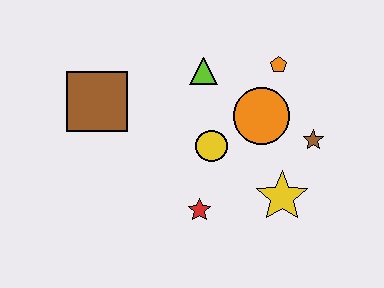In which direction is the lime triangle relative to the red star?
The lime triangle is above the red star.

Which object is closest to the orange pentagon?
The orange circle is closest to the orange pentagon.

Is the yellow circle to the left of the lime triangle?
No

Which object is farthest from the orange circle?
The brown square is farthest from the orange circle.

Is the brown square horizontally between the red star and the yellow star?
No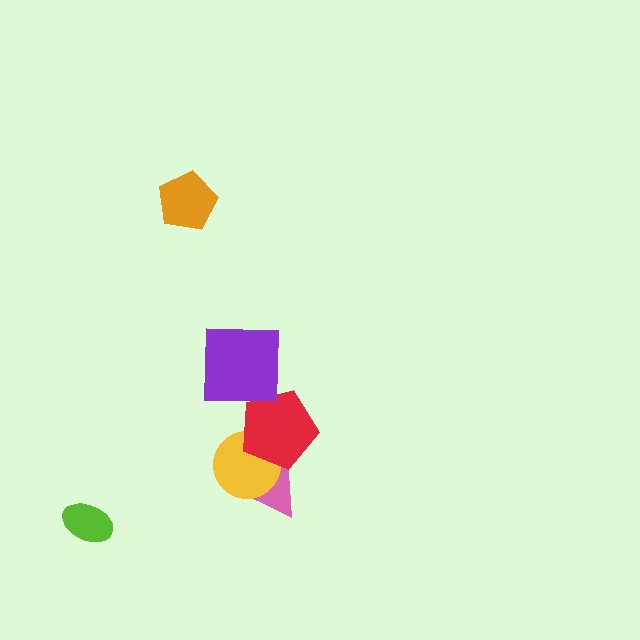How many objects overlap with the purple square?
0 objects overlap with the purple square.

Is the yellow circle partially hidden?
Yes, it is partially covered by another shape.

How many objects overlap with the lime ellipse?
0 objects overlap with the lime ellipse.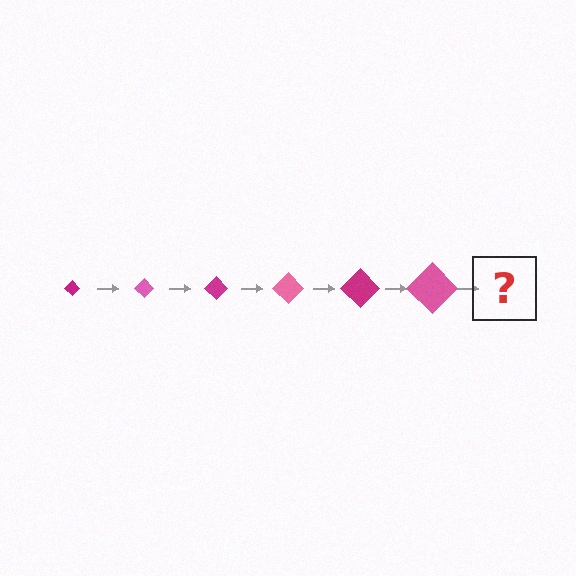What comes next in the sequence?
The next element should be a magenta diamond, larger than the previous one.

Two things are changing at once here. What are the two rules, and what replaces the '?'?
The two rules are that the diamond grows larger each step and the color cycles through magenta and pink. The '?' should be a magenta diamond, larger than the previous one.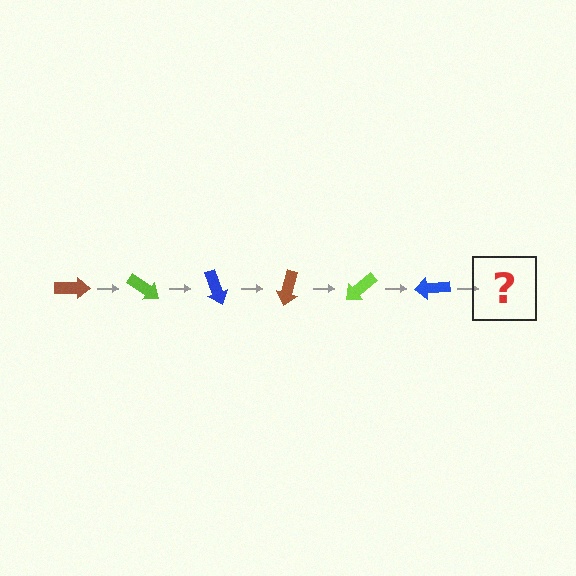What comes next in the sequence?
The next element should be a brown arrow, rotated 210 degrees from the start.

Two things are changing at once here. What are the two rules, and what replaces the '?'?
The two rules are that it rotates 35 degrees each step and the color cycles through brown, lime, and blue. The '?' should be a brown arrow, rotated 210 degrees from the start.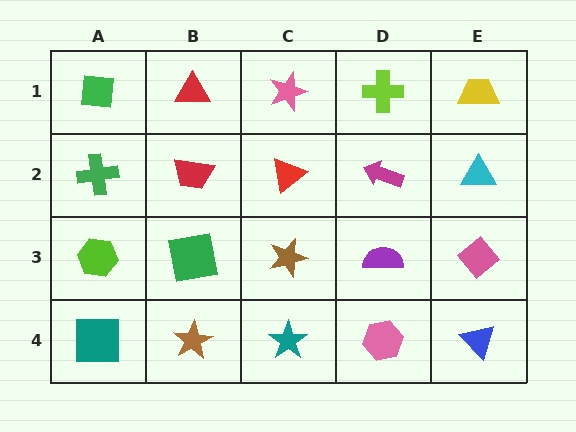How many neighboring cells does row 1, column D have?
3.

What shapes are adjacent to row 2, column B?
A red triangle (row 1, column B), a green square (row 3, column B), a green cross (row 2, column A), a red triangle (row 2, column C).